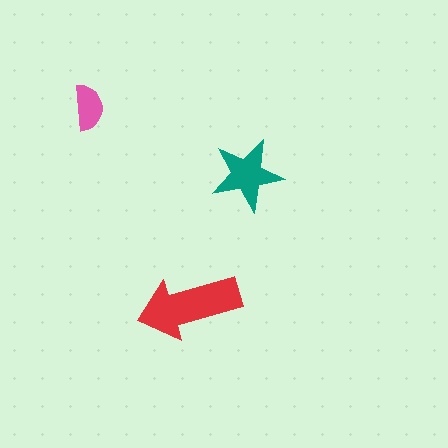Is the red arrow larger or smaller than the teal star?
Larger.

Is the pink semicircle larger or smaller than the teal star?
Smaller.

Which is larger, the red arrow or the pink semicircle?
The red arrow.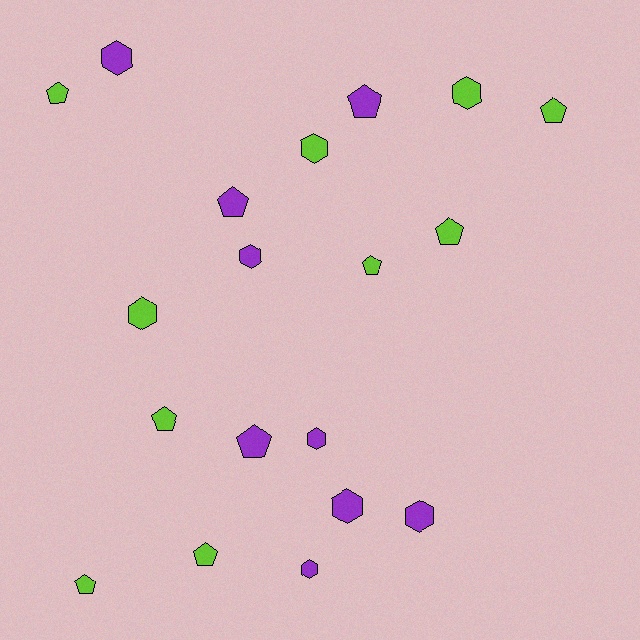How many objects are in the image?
There are 19 objects.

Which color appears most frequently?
Lime, with 10 objects.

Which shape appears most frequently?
Pentagon, with 10 objects.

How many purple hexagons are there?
There are 6 purple hexagons.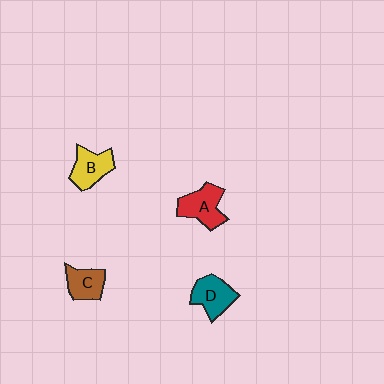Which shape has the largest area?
Shape A (red).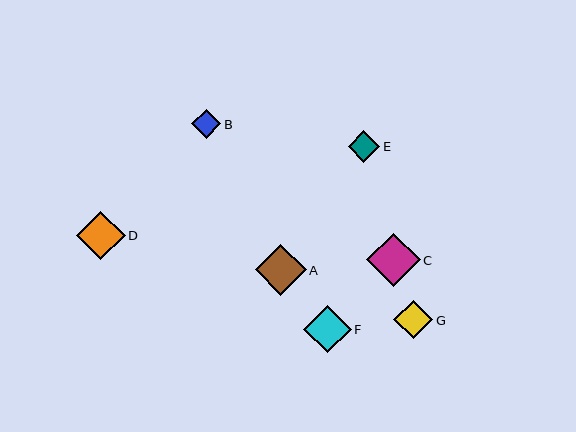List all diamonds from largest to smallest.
From largest to smallest: C, A, D, F, G, E, B.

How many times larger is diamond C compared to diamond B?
Diamond C is approximately 1.8 times the size of diamond B.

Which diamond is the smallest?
Diamond B is the smallest with a size of approximately 29 pixels.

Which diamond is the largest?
Diamond C is the largest with a size of approximately 53 pixels.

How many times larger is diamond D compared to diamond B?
Diamond D is approximately 1.7 times the size of diamond B.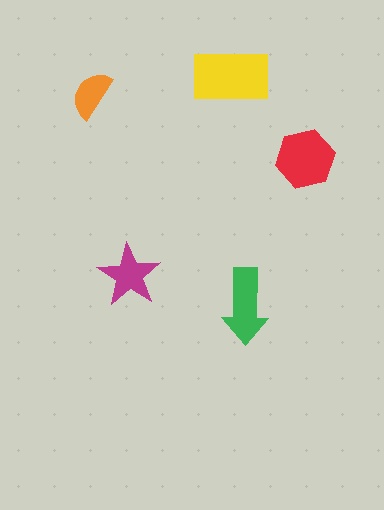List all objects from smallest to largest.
The orange semicircle, the magenta star, the green arrow, the red hexagon, the yellow rectangle.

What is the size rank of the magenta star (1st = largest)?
4th.